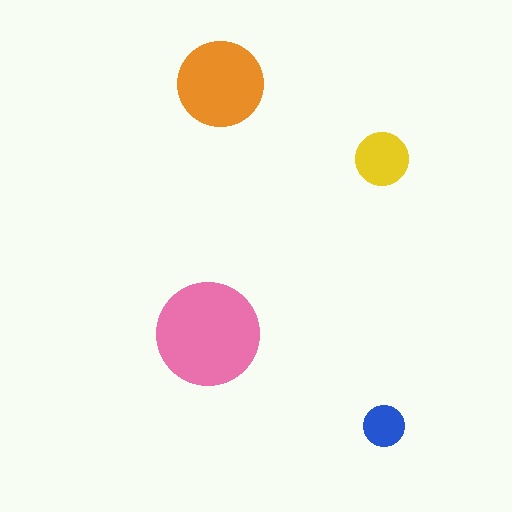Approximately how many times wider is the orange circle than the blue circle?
About 2 times wider.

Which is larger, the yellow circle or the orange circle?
The orange one.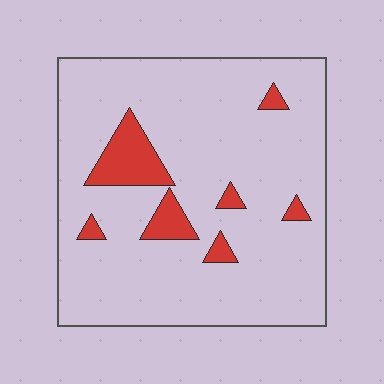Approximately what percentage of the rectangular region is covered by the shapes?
Approximately 10%.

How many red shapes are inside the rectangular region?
7.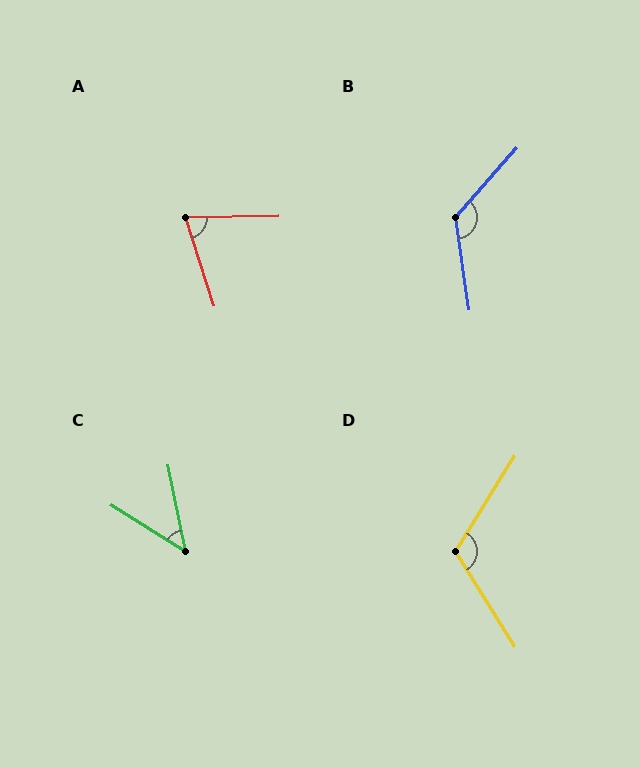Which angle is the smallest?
C, at approximately 47 degrees.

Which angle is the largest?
B, at approximately 130 degrees.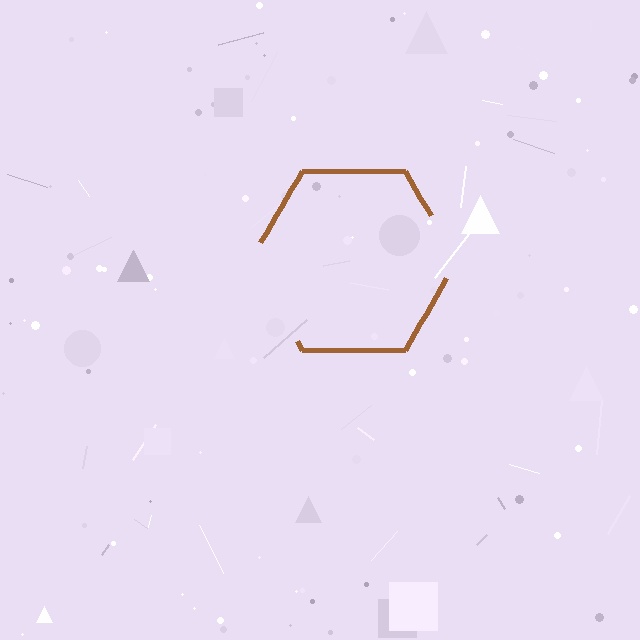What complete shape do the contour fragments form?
The contour fragments form a hexagon.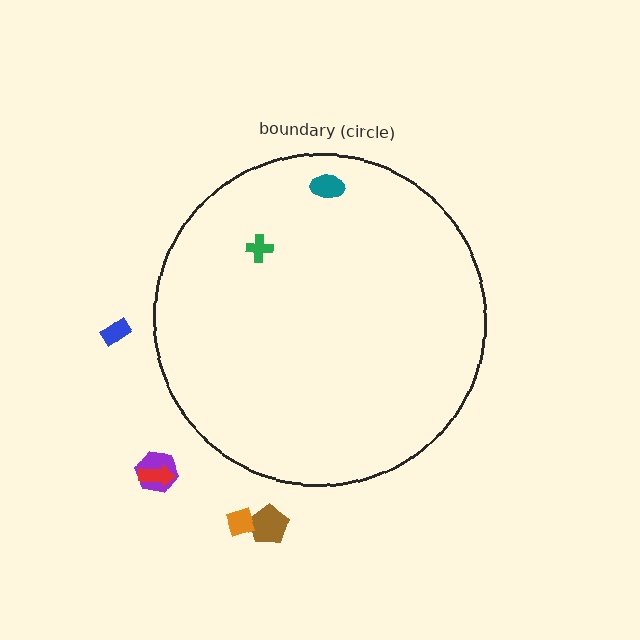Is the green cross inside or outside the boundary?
Inside.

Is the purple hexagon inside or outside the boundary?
Outside.